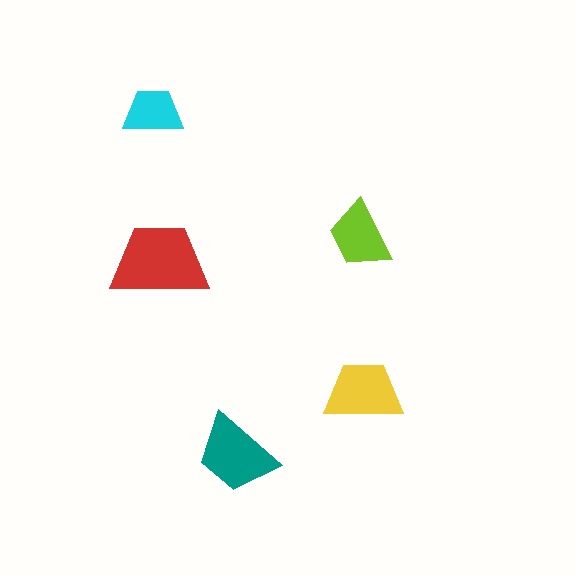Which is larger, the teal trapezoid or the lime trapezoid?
The teal one.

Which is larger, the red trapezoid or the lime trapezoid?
The red one.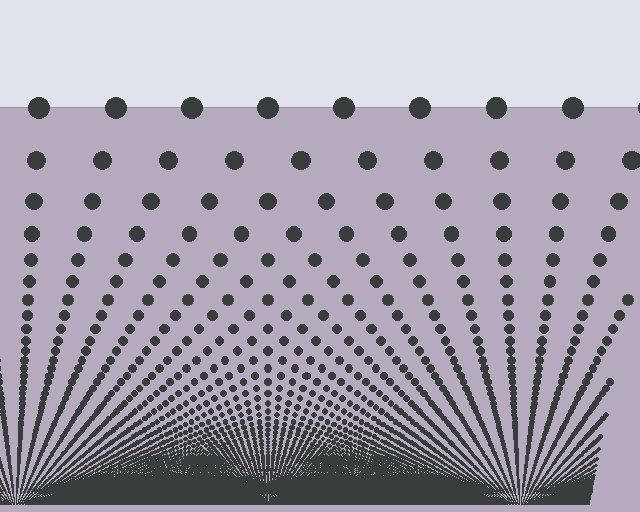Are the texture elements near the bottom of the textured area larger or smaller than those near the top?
Smaller. The gradient is inverted — elements near the bottom are smaller and denser.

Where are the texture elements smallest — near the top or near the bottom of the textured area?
Near the bottom.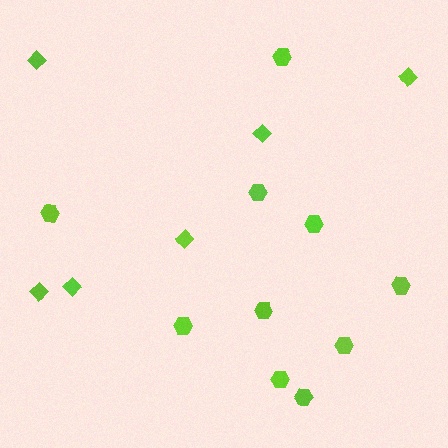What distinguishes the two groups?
There are 2 groups: one group of diamonds (6) and one group of hexagons (10).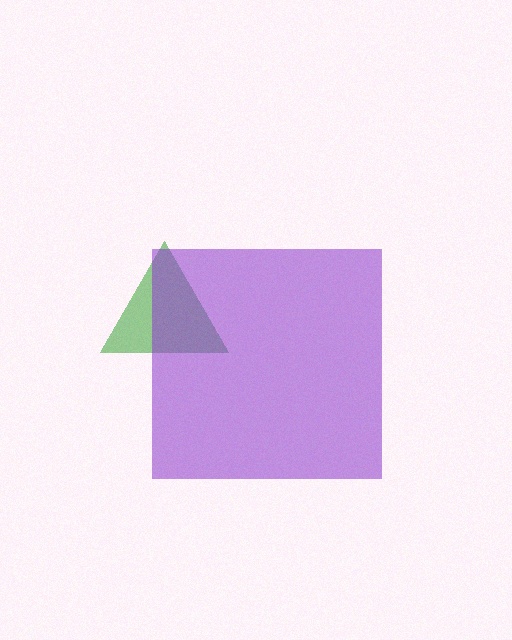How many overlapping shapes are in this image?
There are 2 overlapping shapes in the image.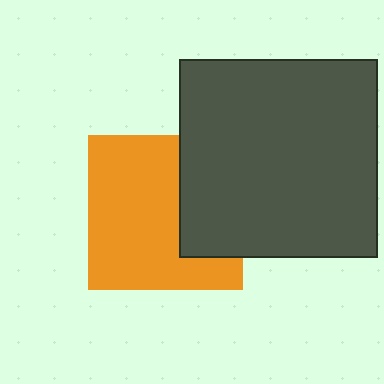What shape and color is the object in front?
The object in front is a dark gray square.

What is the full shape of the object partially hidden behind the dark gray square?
The partially hidden object is an orange square.